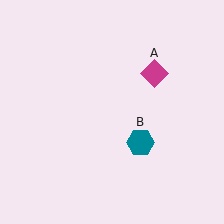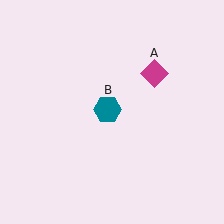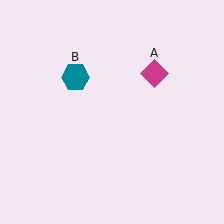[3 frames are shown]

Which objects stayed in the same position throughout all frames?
Magenta diamond (object A) remained stationary.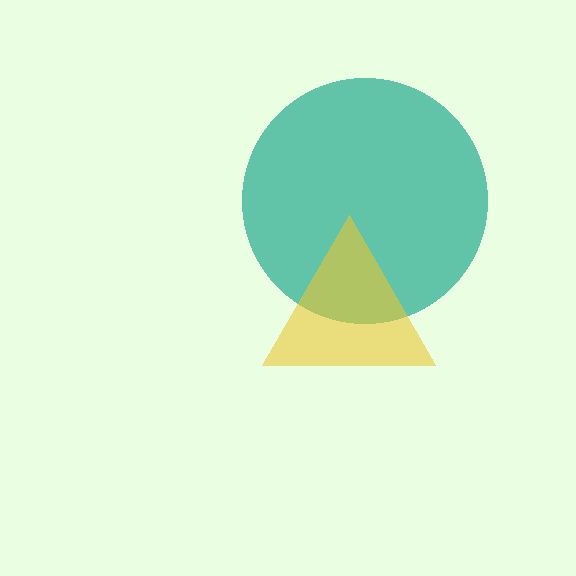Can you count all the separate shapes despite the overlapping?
Yes, there are 2 separate shapes.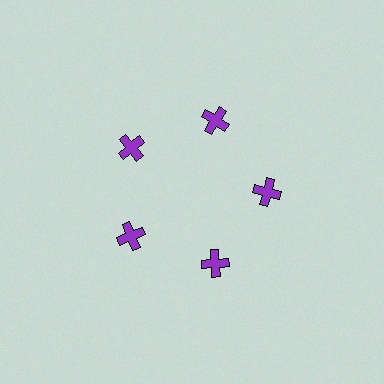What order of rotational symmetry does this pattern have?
This pattern has 5-fold rotational symmetry.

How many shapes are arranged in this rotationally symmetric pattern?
There are 5 shapes, arranged in 5 groups of 1.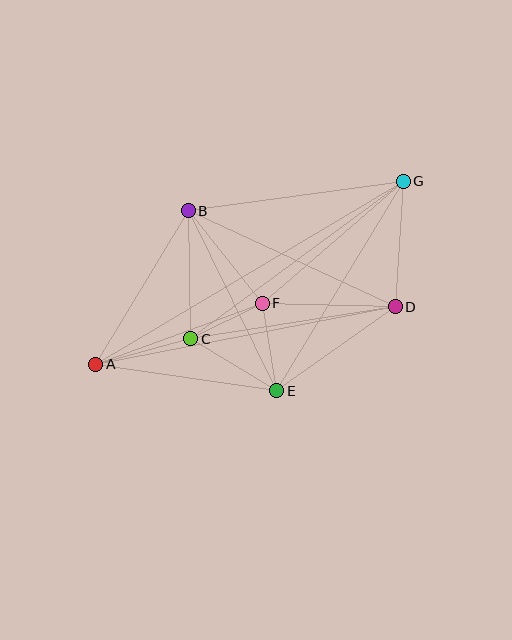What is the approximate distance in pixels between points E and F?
The distance between E and F is approximately 89 pixels.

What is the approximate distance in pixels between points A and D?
The distance between A and D is approximately 305 pixels.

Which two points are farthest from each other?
Points A and G are farthest from each other.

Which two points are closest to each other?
Points C and F are closest to each other.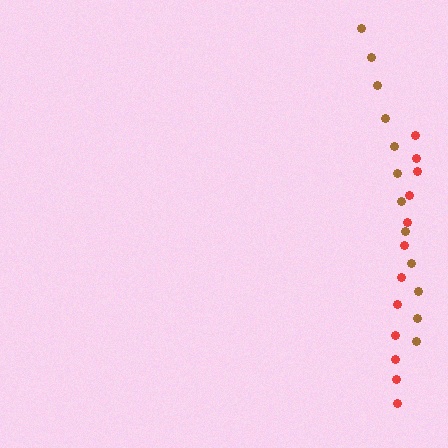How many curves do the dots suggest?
There are 2 distinct paths.